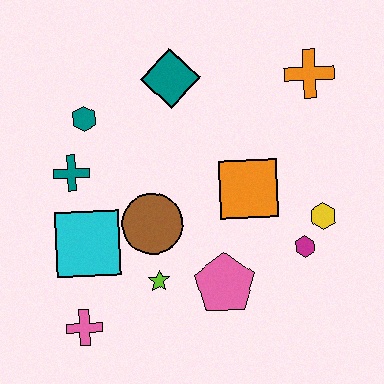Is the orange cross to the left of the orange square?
No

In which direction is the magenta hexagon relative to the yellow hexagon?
The magenta hexagon is below the yellow hexagon.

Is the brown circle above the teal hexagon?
No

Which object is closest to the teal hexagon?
The teal cross is closest to the teal hexagon.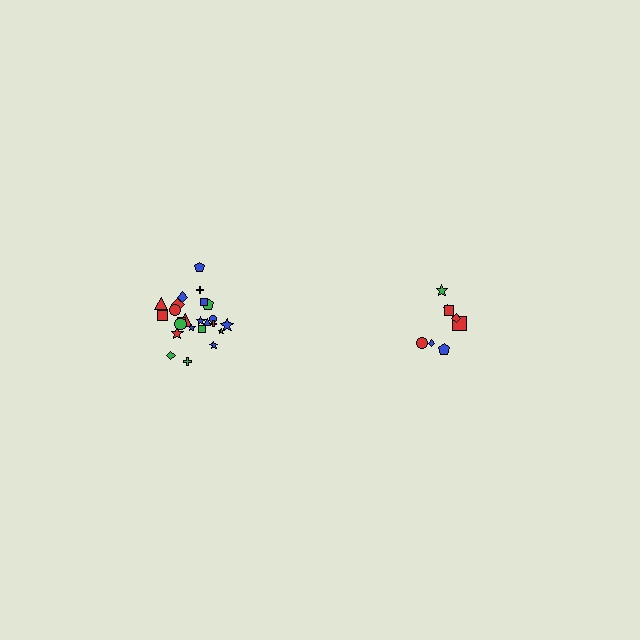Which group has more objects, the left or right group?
The left group.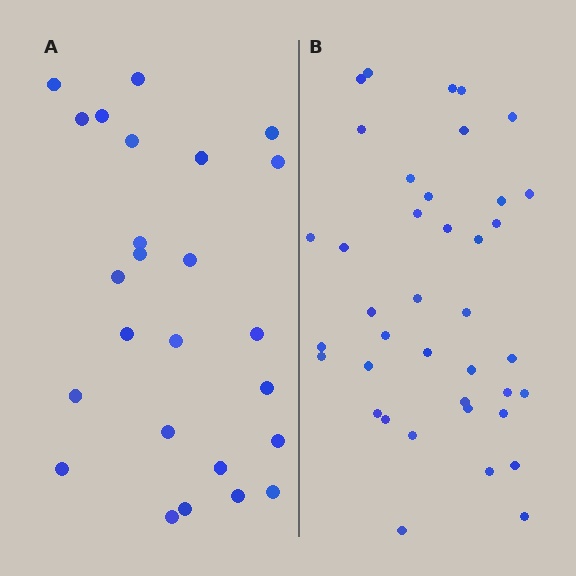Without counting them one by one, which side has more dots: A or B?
Region B (the right region) has more dots.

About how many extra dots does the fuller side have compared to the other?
Region B has approximately 15 more dots than region A.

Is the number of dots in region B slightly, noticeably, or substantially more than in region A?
Region B has substantially more. The ratio is roughly 1.6 to 1.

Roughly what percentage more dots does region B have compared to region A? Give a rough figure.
About 55% more.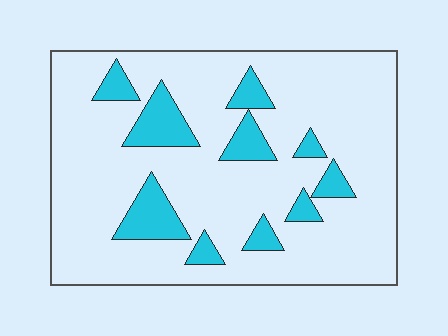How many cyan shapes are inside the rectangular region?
10.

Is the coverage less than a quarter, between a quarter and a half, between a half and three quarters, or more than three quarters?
Less than a quarter.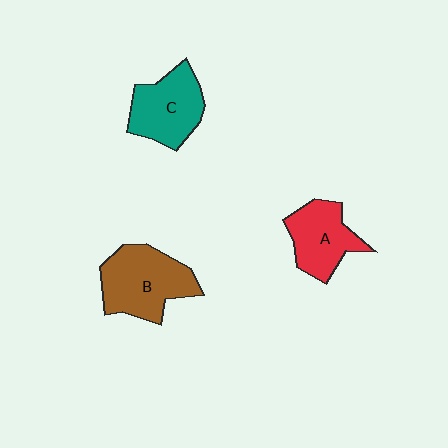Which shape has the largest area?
Shape B (brown).